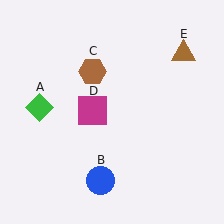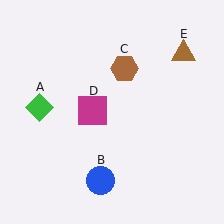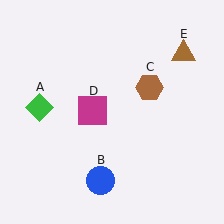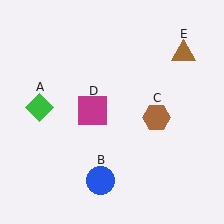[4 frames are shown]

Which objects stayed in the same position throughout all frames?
Green diamond (object A) and blue circle (object B) and magenta square (object D) and brown triangle (object E) remained stationary.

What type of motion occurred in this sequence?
The brown hexagon (object C) rotated clockwise around the center of the scene.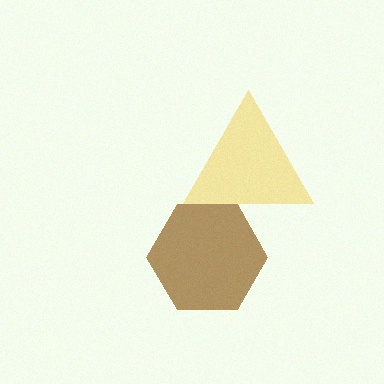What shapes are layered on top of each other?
The layered shapes are: a yellow triangle, a brown hexagon.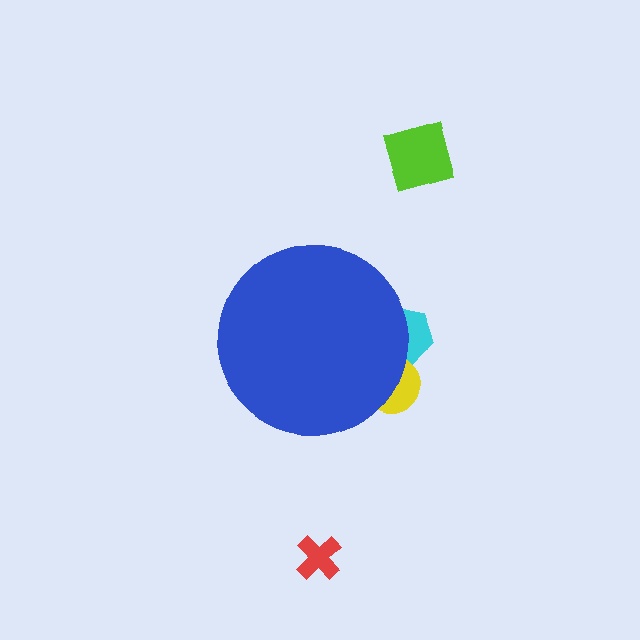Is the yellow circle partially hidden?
Yes, the yellow circle is partially hidden behind the blue circle.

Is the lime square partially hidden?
No, the lime square is fully visible.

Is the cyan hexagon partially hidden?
Yes, the cyan hexagon is partially hidden behind the blue circle.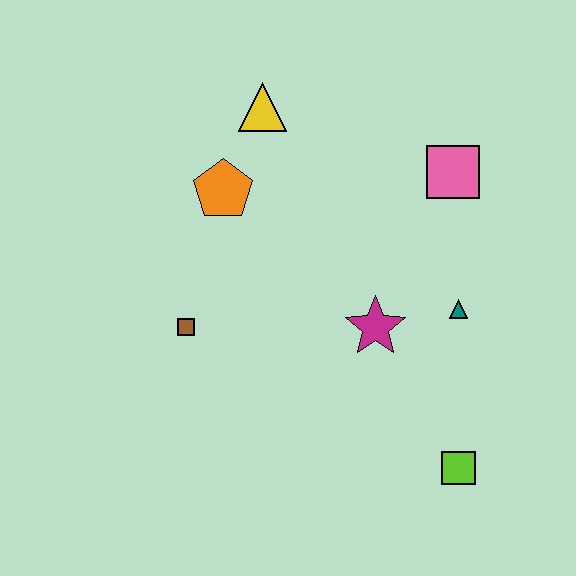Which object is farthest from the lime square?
The yellow triangle is farthest from the lime square.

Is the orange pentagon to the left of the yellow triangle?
Yes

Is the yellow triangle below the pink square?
No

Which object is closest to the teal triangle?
The magenta star is closest to the teal triangle.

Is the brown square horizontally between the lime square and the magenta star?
No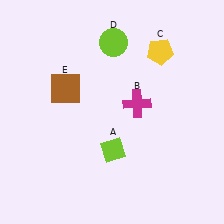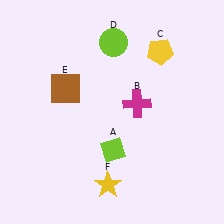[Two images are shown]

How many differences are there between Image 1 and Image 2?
There is 1 difference between the two images.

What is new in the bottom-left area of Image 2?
A yellow star (F) was added in the bottom-left area of Image 2.